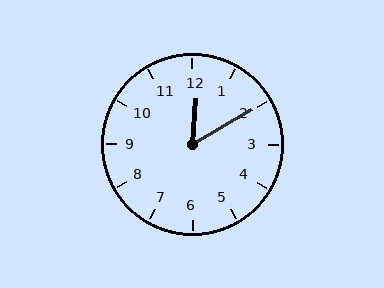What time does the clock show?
12:10.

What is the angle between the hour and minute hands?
Approximately 55 degrees.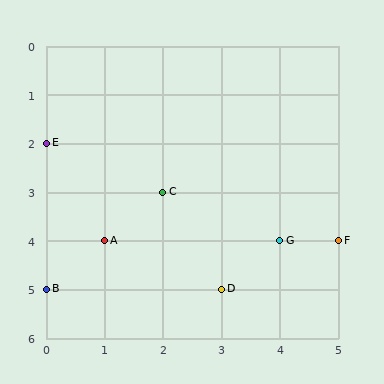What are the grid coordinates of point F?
Point F is at grid coordinates (5, 4).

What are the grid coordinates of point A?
Point A is at grid coordinates (1, 4).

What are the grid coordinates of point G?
Point G is at grid coordinates (4, 4).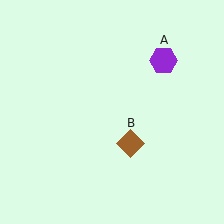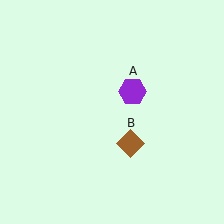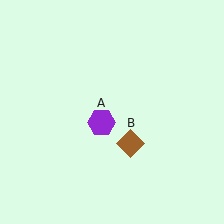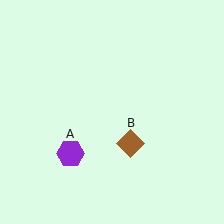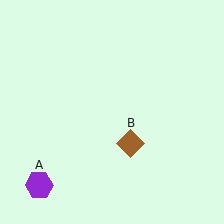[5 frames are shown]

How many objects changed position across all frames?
1 object changed position: purple hexagon (object A).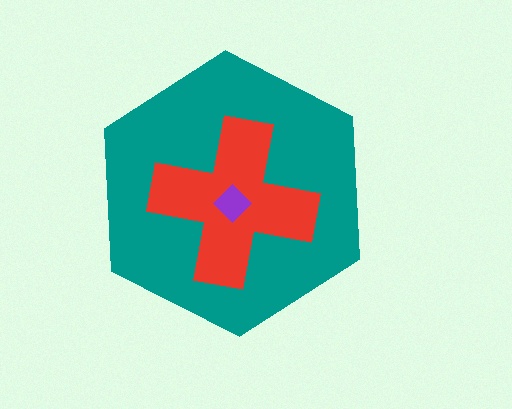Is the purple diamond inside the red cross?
Yes.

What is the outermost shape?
The teal hexagon.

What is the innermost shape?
The purple diamond.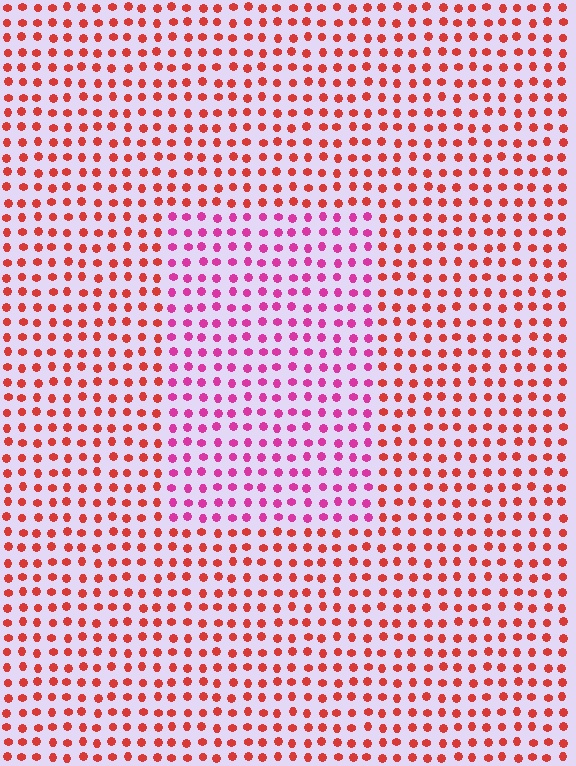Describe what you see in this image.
The image is filled with small red elements in a uniform arrangement. A rectangle-shaped region is visible where the elements are tinted to a slightly different hue, forming a subtle color boundary.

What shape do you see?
I see a rectangle.